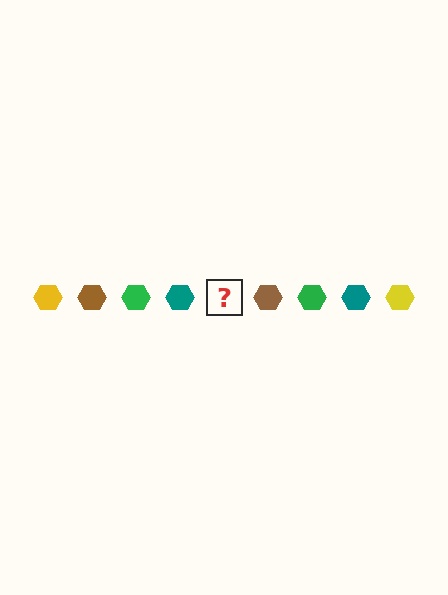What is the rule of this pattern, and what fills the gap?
The rule is that the pattern cycles through yellow, brown, green, teal hexagons. The gap should be filled with a yellow hexagon.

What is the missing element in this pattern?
The missing element is a yellow hexagon.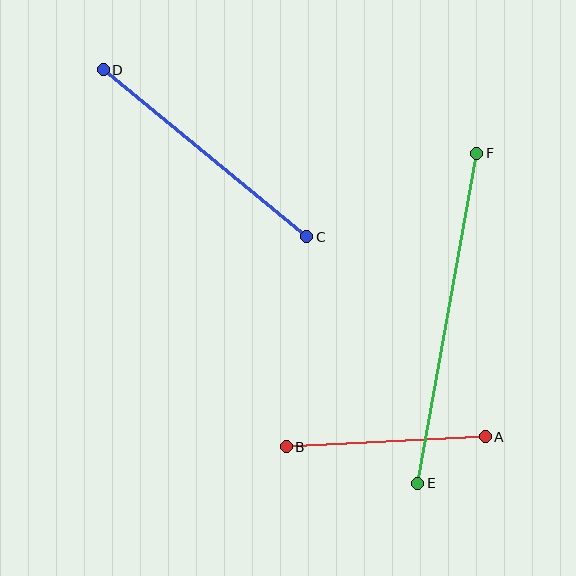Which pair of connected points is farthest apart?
Points E and F are farthest apart.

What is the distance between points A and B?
The distance is approximately 199 pixels.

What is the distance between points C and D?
The distance is approximately 263 pixels.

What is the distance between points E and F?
The distance is approximately 335 pixels.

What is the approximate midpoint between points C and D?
The midpoint is at approximately (205, 153) pixels.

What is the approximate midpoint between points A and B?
The midpoint is at approximately (386, 442) pixels.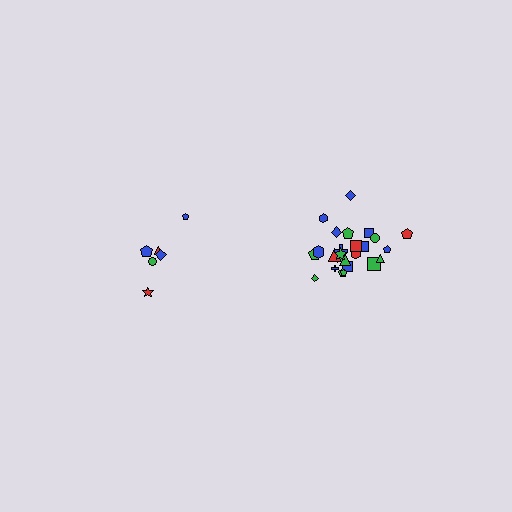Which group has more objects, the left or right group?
The right group.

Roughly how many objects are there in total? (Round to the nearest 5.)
Roughly 30 objects in total.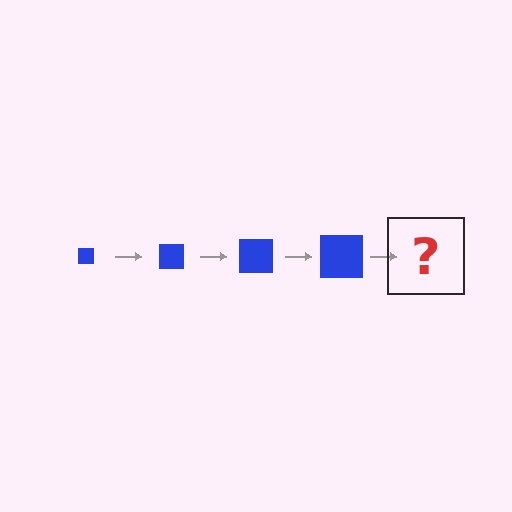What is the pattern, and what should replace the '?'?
The pattern is that the square gets progressively larger each step. The '?' should be a blue square, larger than the previous one.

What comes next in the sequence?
The next element should be a blue square, larger than the previous one.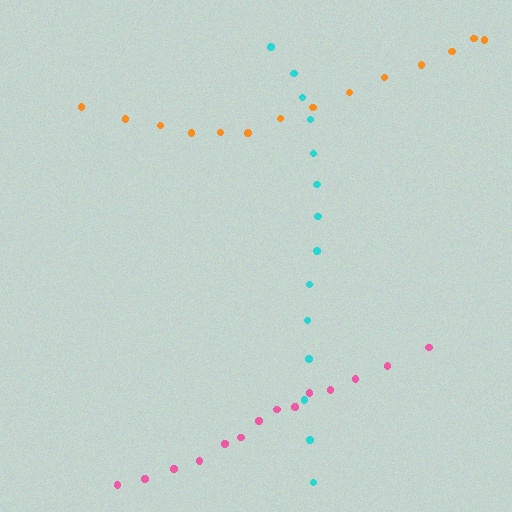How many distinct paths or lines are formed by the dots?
There are 3 distinct paths.